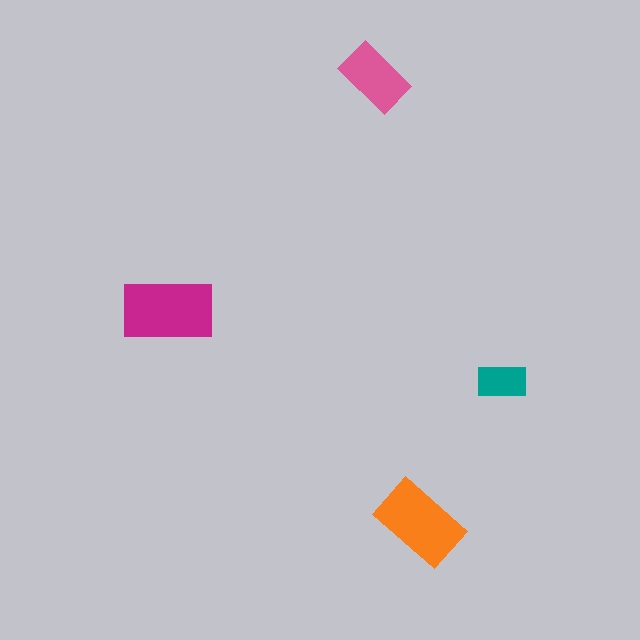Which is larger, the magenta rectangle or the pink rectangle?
The magenta one.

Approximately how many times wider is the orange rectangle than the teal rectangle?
About 2 times wider.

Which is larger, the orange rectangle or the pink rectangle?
The orange one.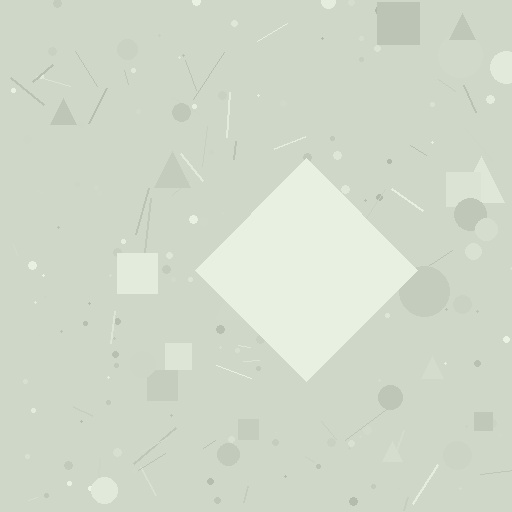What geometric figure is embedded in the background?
A diamond is embedded in the background.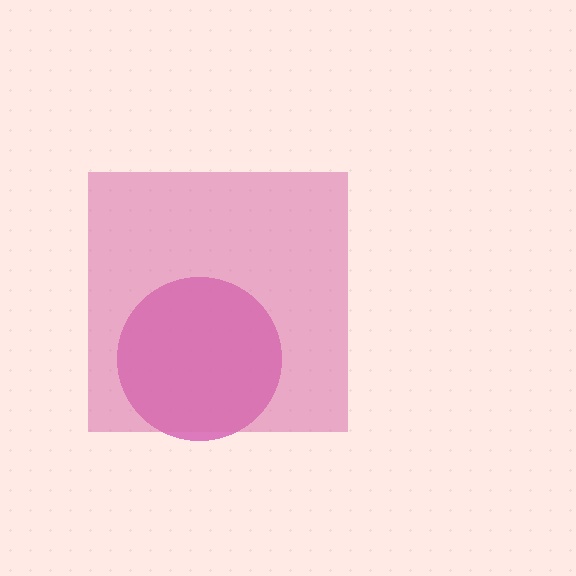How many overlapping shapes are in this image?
There are 2 overlapping shapes in the image.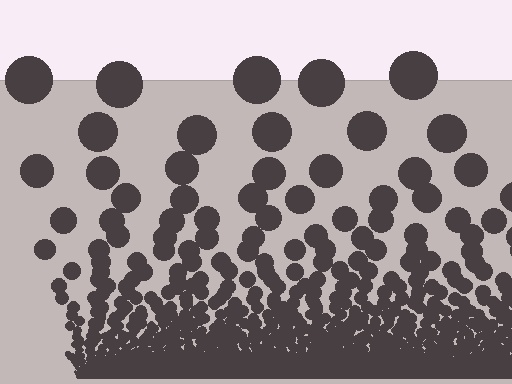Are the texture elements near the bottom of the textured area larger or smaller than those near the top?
Smaller. The gradient is inverted — elements near the bottom are smaller and denser.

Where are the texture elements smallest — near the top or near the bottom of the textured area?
Near the bottom.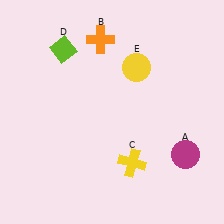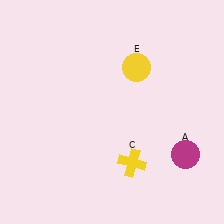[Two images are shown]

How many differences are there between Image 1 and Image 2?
There are 2 differences between the two images.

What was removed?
The orange cross (B), the lime diamond (D) were removed in Image 2.